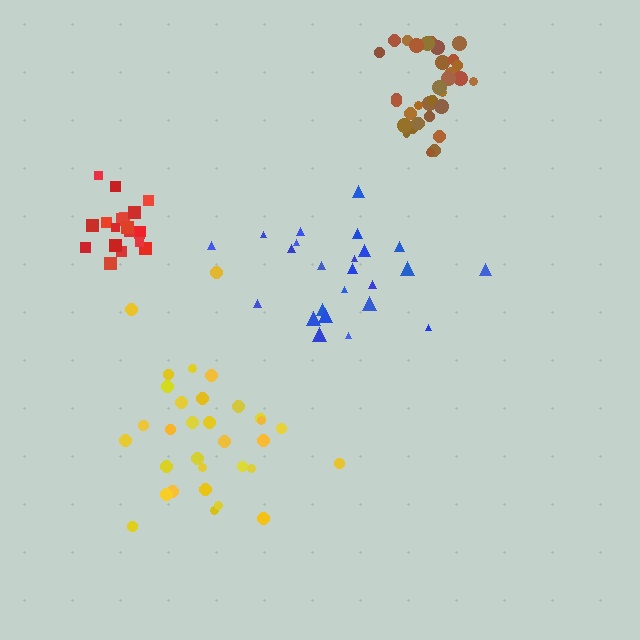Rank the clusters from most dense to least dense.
red, brown, yellow, blue.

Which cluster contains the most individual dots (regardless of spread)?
Brown (33).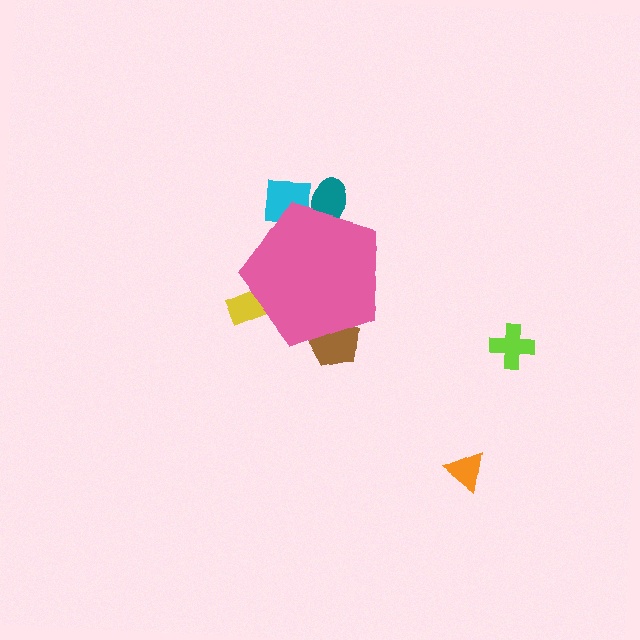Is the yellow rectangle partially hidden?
Yes, the yellow rectangle is partially hidden behind the pink pentagon.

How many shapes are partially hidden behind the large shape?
4 shapes are partially hidden.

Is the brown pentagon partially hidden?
Yes, the brown pentagon is partially hidden behind the pink pentagon.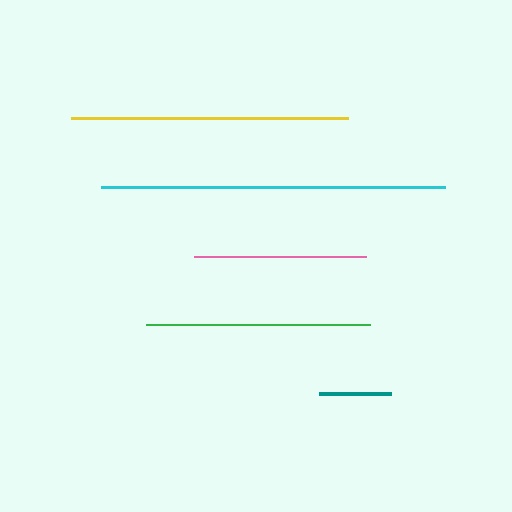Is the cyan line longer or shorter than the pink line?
The cyan line is longer than the pink line.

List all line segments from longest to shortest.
From longest to shortest: cyan, yellow, green, pink, teal.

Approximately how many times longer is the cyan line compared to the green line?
The cyan line is approximately 1.5 times the length of the green line.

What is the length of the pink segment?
The pink segment is approximately 172 pixels long.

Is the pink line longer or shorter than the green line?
The green line is longer than the pink line.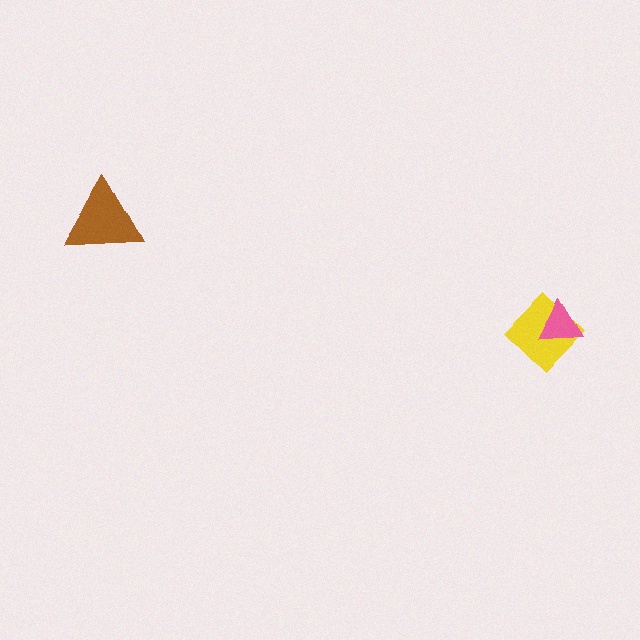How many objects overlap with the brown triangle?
0 objects overlap with the brown triangle.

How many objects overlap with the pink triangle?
1 object overlaps with the pink triangle.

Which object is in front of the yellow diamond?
The pink triangle is in front of the yellow diamond.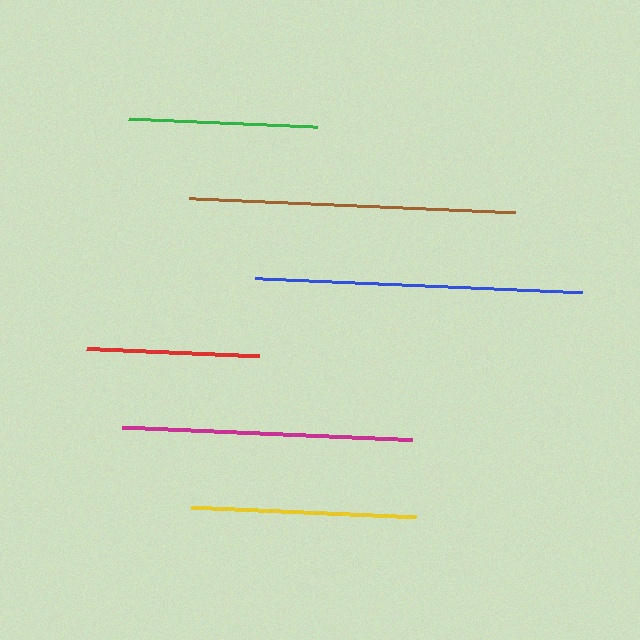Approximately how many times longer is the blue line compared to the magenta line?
The blue line is approximately 1.1 times the length of the magenta line.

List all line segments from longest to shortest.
From longest to shortest: blue, brown, magenta, yellow, green, red.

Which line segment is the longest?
The blue line is the longest at approximately 327 pixels.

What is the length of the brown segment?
The brown segment is approximately 326 pixels long.